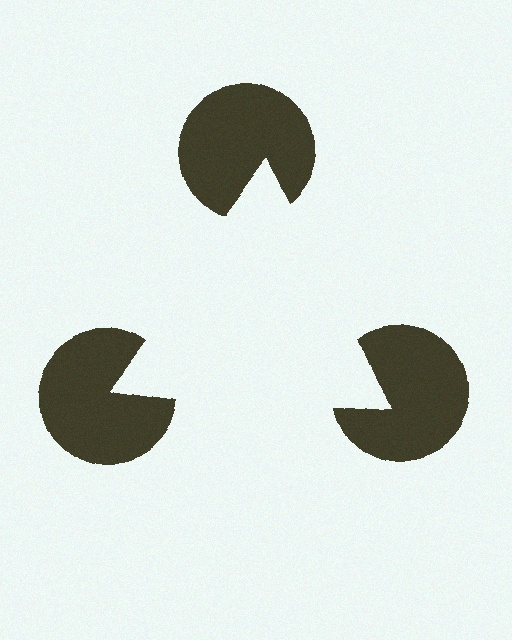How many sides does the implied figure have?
3 sides.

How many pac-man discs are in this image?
There are 3 — one at each vertex of the illusory triangle.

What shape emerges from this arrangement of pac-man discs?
An illusory triangle — its edges are inferred from the aligned wedge cuts in the pac-man discs, not physically drawn.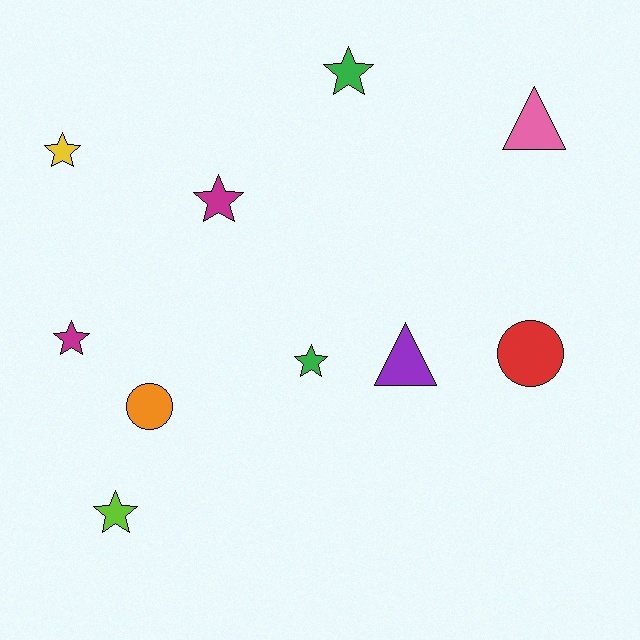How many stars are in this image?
There are 6 stars.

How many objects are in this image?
There are 10 objects.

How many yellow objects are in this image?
There is 1 yellow object.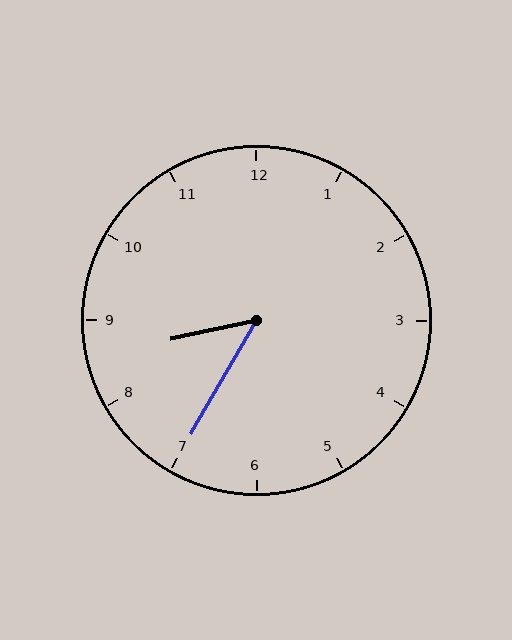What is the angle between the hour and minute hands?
Approximately 48 degrees.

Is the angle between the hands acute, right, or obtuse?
It is acute.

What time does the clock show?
8:35.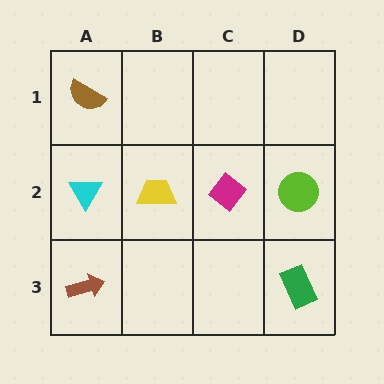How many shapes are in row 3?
2 shapes.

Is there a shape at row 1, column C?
No, that cell is empty.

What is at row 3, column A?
A brown arrow.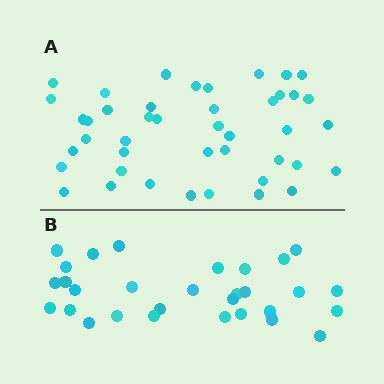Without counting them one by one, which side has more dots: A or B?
Region A (the top region) has more dots.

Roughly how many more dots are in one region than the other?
Region A has approximately 15 more dots than region B.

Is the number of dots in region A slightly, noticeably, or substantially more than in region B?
Region A has noticeably more, but not dramatically so. The ratio is roughly 1.4 to 1.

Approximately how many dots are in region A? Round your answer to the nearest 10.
About 40 dots. (The exact count is 43, which rounds to 40.)